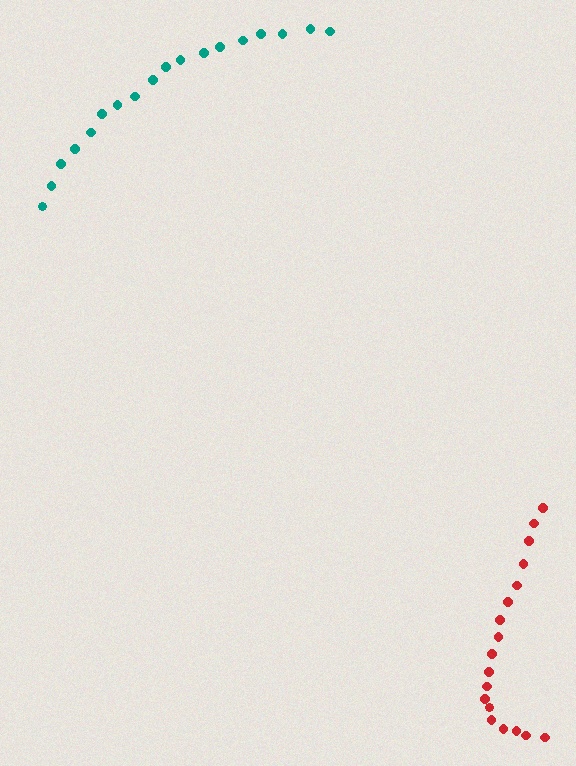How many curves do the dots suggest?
There are 2 distinct paths.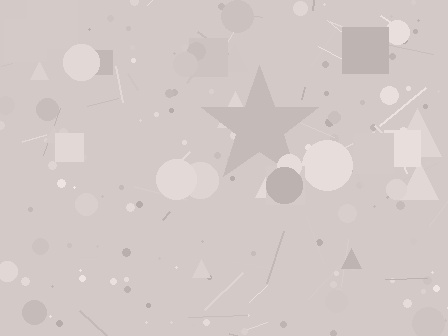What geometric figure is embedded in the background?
A star is embedded in the background.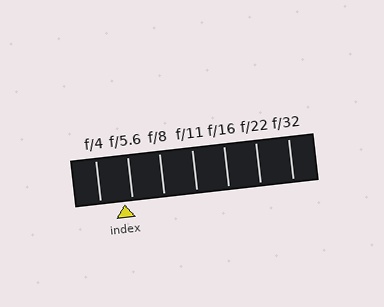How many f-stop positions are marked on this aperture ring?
There are 7 f-stop positions marked.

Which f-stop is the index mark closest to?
The index mark is closest to f/5.6.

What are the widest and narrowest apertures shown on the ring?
The widest aperture shown is f/4 and the narrowest is f/32.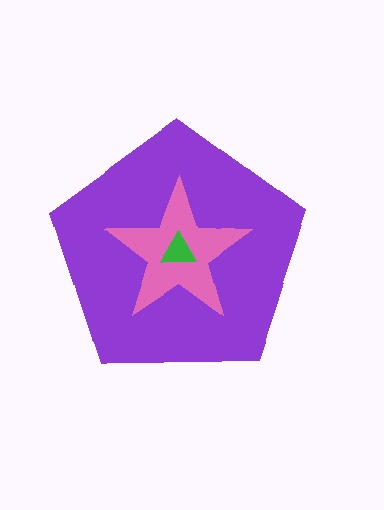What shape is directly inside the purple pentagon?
The pink star.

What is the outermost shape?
The purple pentagon.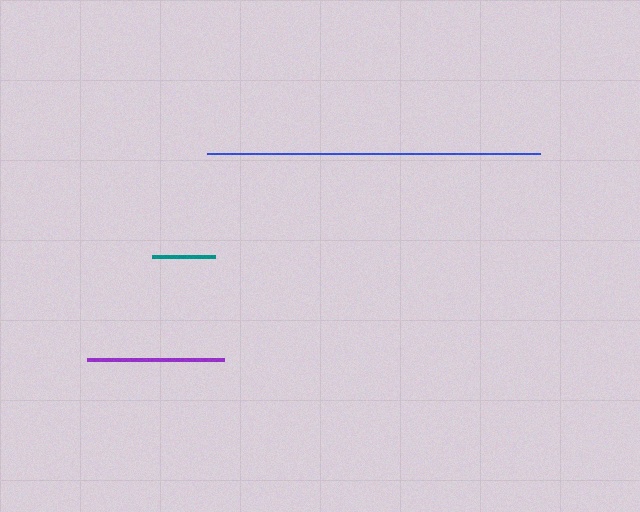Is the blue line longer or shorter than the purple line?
The blue line is longer than the purple line.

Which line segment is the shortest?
The teal line is the shortest at approximately 63 pixels.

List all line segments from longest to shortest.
From longest to shortest: blue, purple, teal.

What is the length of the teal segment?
The teal segment is approximately 63 pixels long.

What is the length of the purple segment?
The purple segment is approximately 137 pixels long.